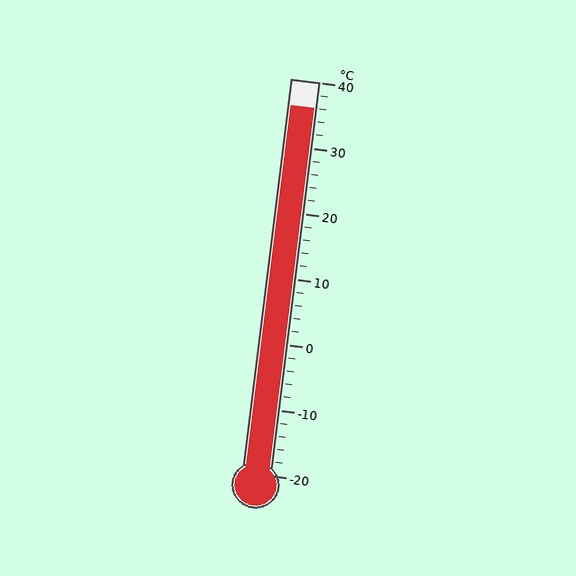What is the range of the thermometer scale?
The thermometer scale ranges from -20°C to 40°C.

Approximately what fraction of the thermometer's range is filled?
The thermometer is filled to approximately 95% of its range.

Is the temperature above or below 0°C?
The temperature is above 0°C.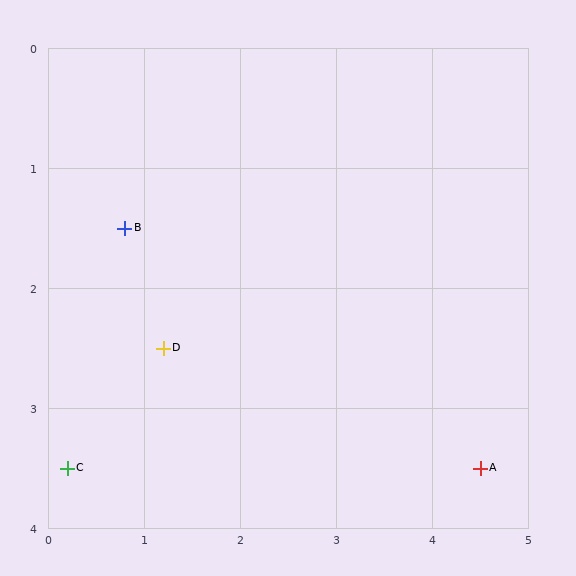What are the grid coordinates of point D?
Point D is at approximately (1.2, 2.5).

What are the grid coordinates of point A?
Point A is at approximately (4.5, 3.5).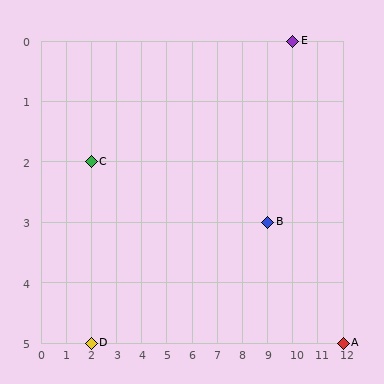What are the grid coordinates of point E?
Point E is at grid coordinates (10, 0).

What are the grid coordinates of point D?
Point D is at grid coordinates (2, 5).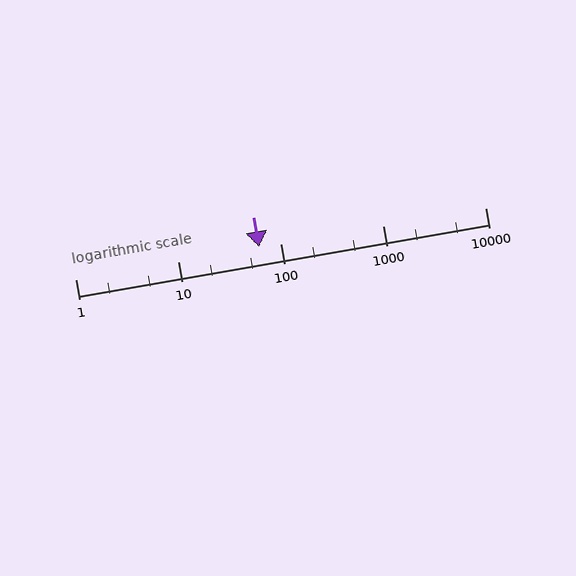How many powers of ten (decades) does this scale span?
The scale spans 4 decades, from 1 to 10000.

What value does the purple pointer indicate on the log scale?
The pointer indicates approximately 62.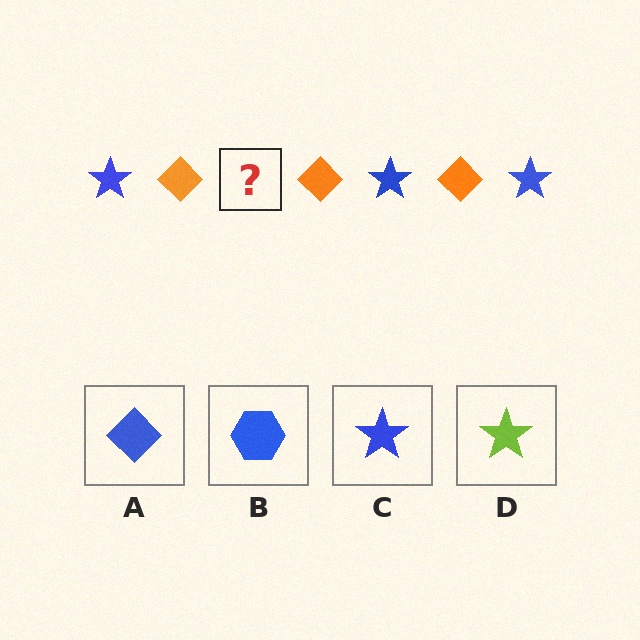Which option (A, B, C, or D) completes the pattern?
C.